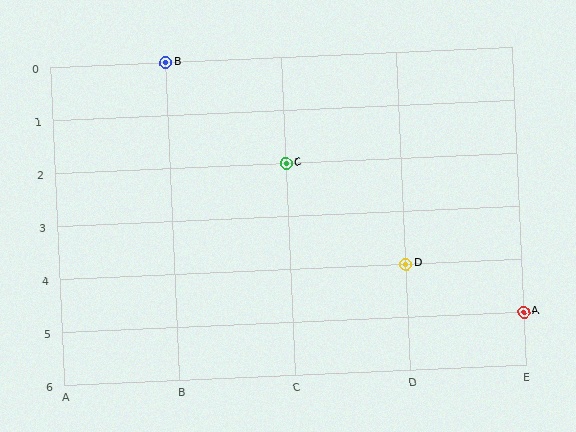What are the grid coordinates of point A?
Point A is at grid coordinates (E, 5).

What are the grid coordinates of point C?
Point C is at grid coordinates (C, 2).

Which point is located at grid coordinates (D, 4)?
Point D is at (D, 4).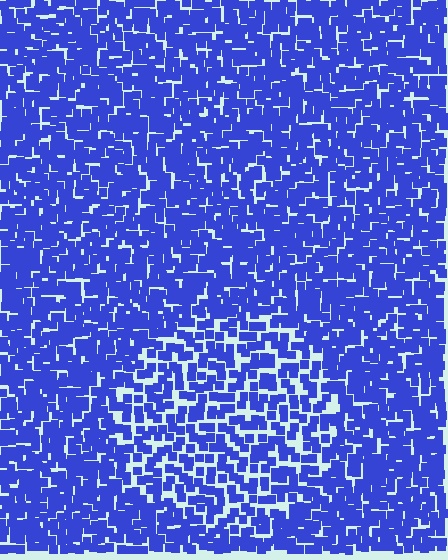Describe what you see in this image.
The image contains small blue elements arranged at two different densities. A circle-shaped region is visible where the elements are less densely packed than the surrounding area.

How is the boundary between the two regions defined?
The boundary is defined by a change in element density (approximately 1.6x ratio). All elements are the same color, size, and shape.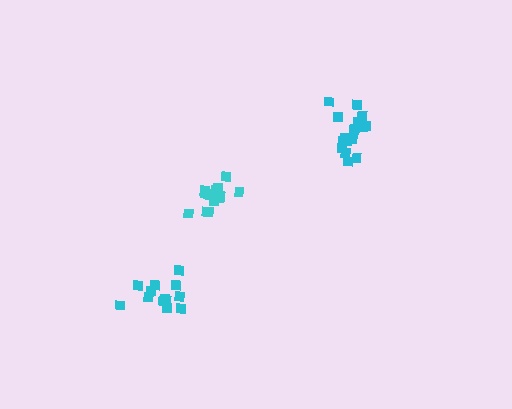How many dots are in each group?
Group 1: 16 dots, Group 2: 18 dots, Group 3: 13 dots (47 total).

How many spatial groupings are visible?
There are 3 spatial groupings.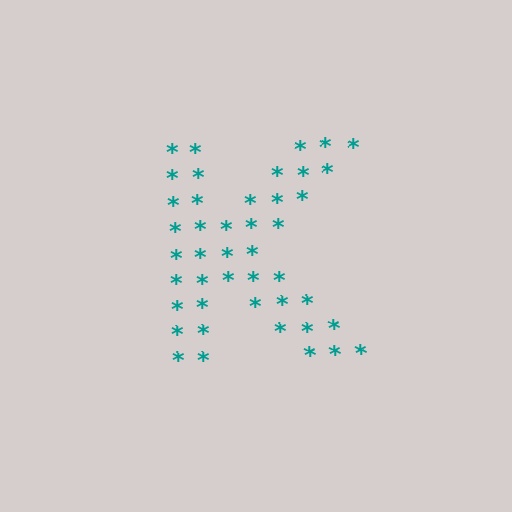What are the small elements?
The small elements are asterisks.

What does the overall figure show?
The overall figure shows the letter K.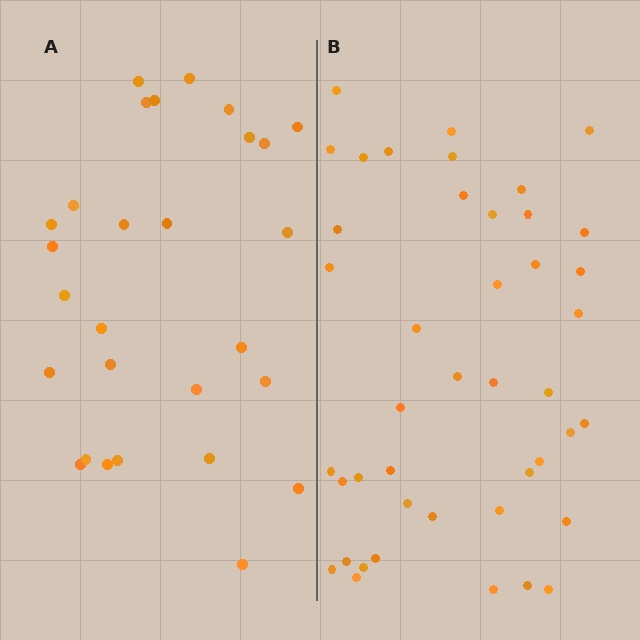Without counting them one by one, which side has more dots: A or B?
Region B (the right region) has more dots.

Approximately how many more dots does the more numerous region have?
Region B has approximately 15 more dots than region A.